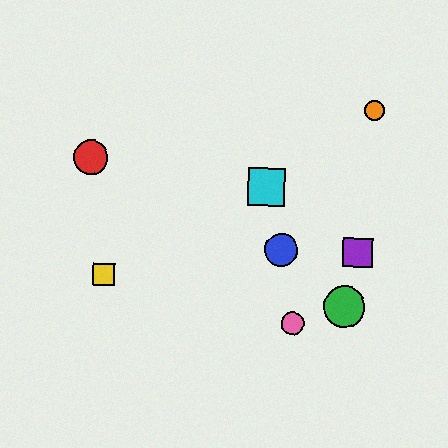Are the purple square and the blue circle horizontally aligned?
Yes, both are at y≈253.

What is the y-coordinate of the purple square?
The purple square is at y≈253.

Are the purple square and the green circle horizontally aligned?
No, the purple square is at y≈253 and the green circle is at y≈307.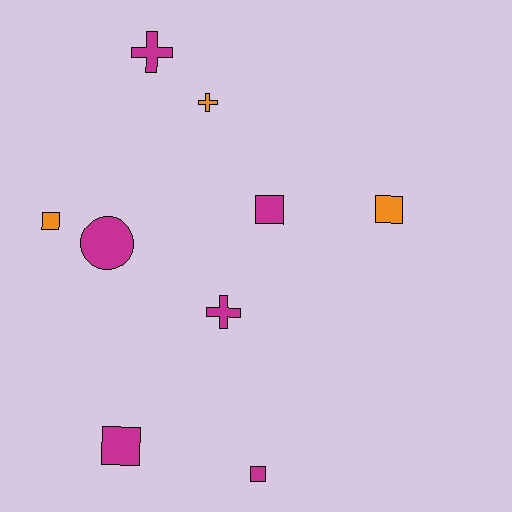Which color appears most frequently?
Magenta, with 6 objects.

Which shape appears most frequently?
Square, with 5 objects.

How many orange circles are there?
There are no orange circles.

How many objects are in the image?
There are 9 objects.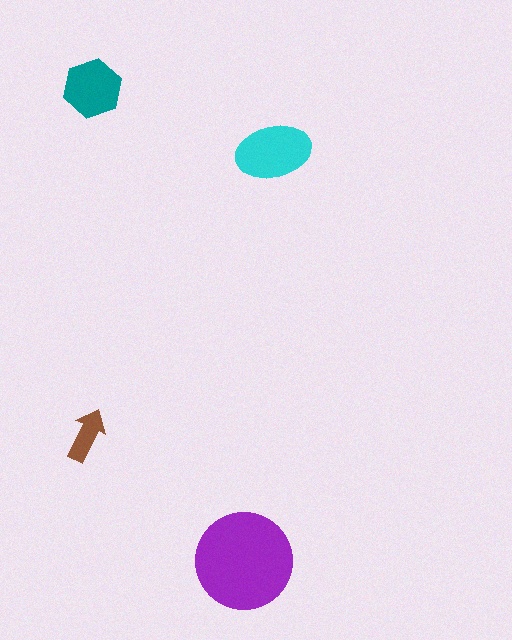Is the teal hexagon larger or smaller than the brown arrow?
Larger.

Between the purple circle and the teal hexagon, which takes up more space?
The purple circle.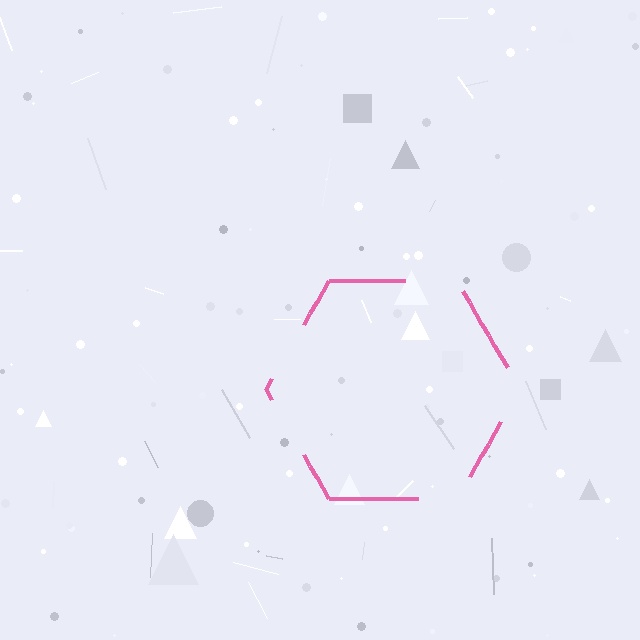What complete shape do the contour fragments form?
The contour fragments form a hexagon.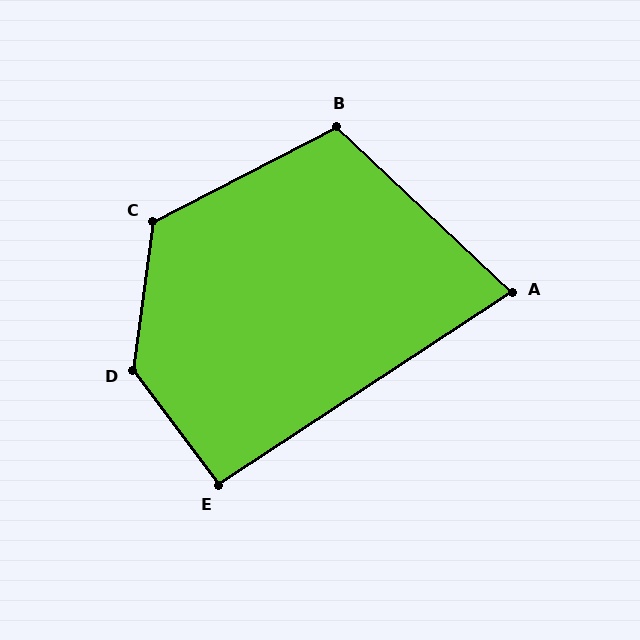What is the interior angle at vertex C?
Approximately 125 degrees (obtuse).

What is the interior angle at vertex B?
Approximately 109 degrees (obtuse).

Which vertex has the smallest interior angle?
A, at approximately 77 degrees.